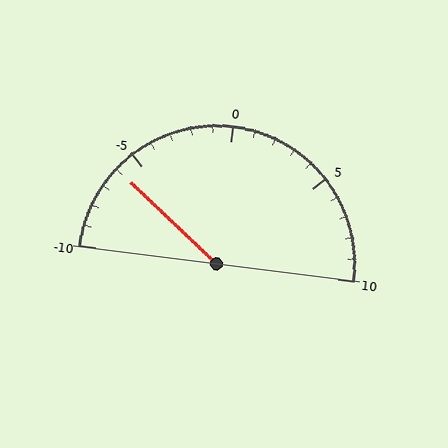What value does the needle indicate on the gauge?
The needle indicates approximately -6.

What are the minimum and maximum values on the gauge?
The gauge ranges from -10 to 10.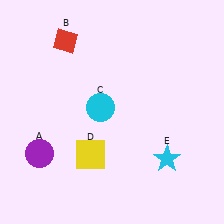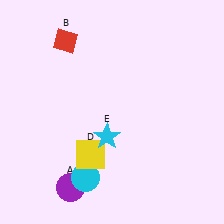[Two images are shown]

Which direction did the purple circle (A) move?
The purple circle (A) moved down.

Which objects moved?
The objects that moved are: the purple circle (A), the cyan circle (C), the cyan star (E).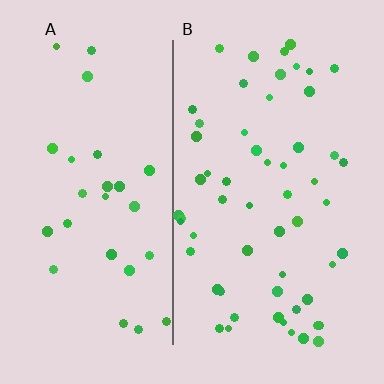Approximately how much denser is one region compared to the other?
Approximately 2.0× — region B over region A.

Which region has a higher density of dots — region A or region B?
B (the right).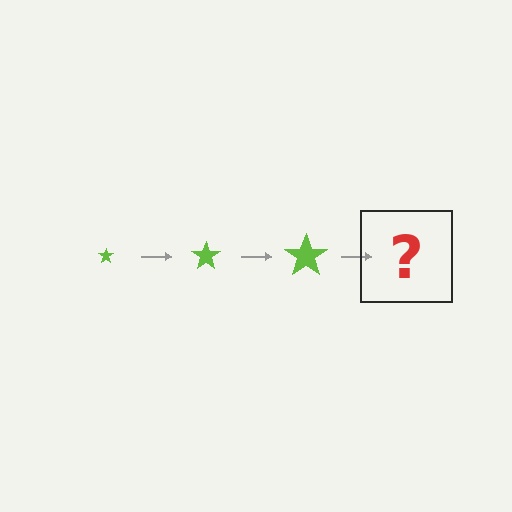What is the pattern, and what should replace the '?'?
The pattern is that the star gets progressively larger each step. The '?' should be a lime star, larger than the previous one.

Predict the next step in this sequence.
The next step is a lime star, larger than the previous one.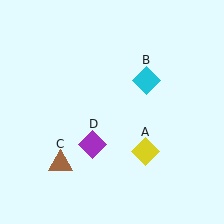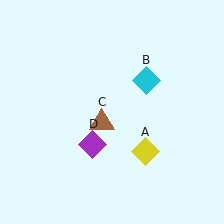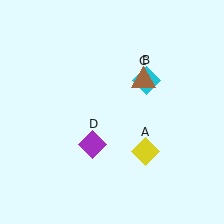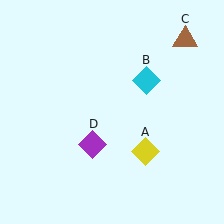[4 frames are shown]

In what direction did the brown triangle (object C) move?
The brown triangle (object C) moved up and to the right.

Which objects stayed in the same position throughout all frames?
Yellow diamond (object A) and cyan diamond (object B) and purple diamond (object D) remained stationary.